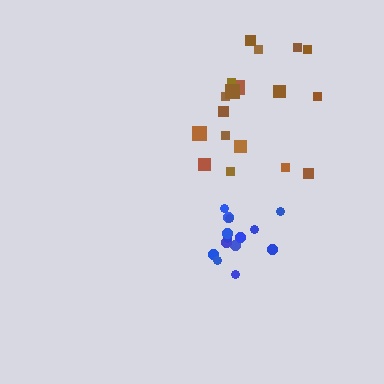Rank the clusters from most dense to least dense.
blue, brown.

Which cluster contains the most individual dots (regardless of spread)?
Brown (18).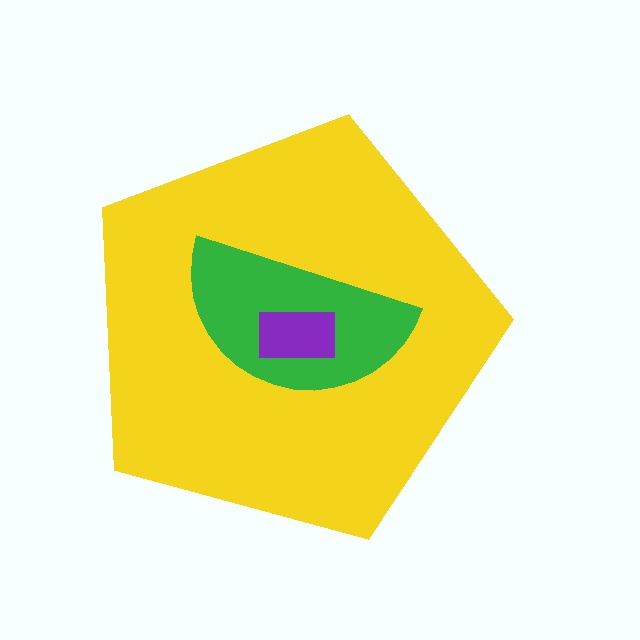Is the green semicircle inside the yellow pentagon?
Yes.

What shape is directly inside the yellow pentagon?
The green semicircle.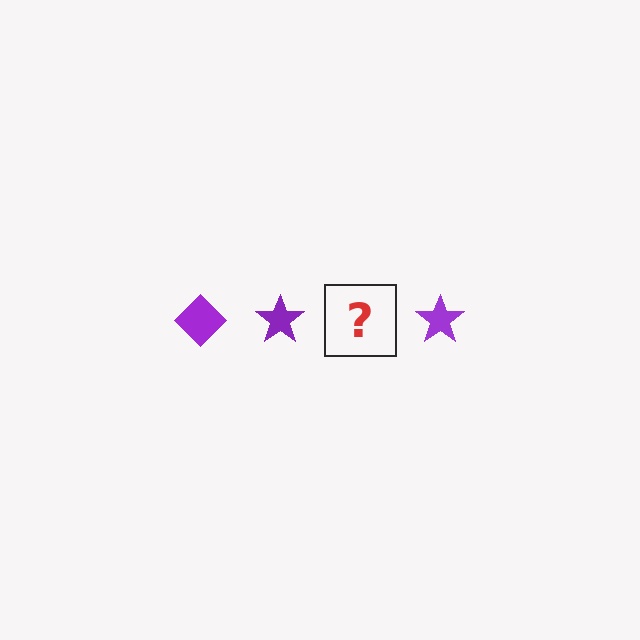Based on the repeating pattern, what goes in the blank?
The blank should be a purple diamond.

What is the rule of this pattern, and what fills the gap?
The rule is that the pattern cycles through diamond, star shapes in purple. The gap should be filled with a purple diamond.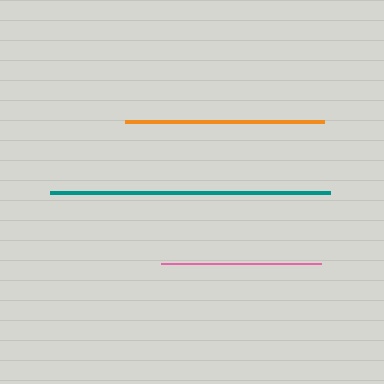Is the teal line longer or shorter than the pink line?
The teal line is longer than the pink line.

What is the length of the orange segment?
The orange segment is approximately 199 pixels long.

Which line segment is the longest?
The teal line is the longest at approximately 281 pixels.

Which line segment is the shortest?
The pink line is the shortest at approximately 160 pixels.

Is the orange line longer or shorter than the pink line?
The orange line is longer than the pink line.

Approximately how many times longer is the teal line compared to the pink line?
The teal line is approximately 1.8 times the length of the pink line.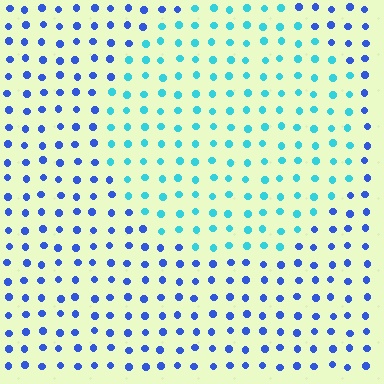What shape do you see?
I see a circle.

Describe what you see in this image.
The image is filled with small blue elements in a uniform arrangement. A circle-shaped region is visible where the elements are tinted to a slightly different hue, forming a subtle color boundary.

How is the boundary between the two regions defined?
The boundary is defined purely by a slight shift in hue (about 44 degrees). Spacing, size, and orientation are identical on both sides.